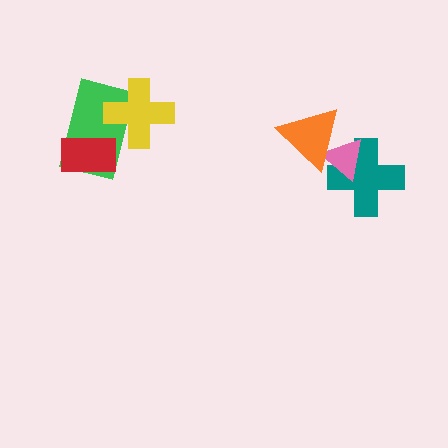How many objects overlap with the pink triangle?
2 objects overlap with the pink triangle.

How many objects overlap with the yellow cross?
1 object overlaps with the yellow cross.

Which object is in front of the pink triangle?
The orange triangle is in front of the pink triangle.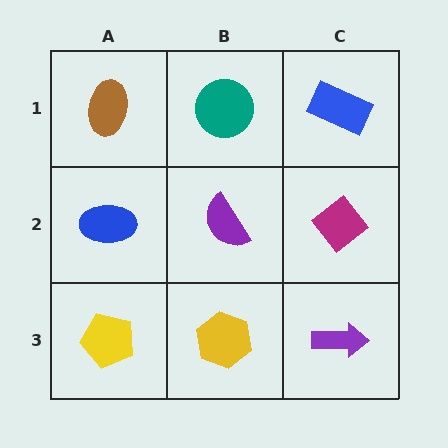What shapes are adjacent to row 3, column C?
A magenta diamond (row 2, column C), a yellow hexagon (row 3, column B).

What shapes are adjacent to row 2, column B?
A teal circle (row 1, column B), a yellow hexagon (row 3, column B), a blue ellipse (row 2, column A), a magenta diamond (row 2, column C).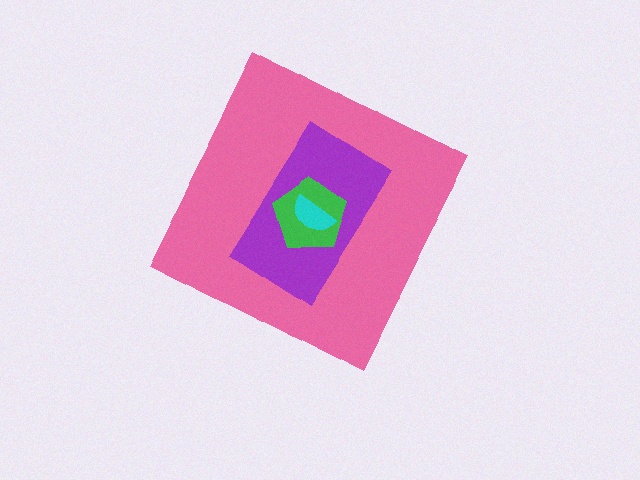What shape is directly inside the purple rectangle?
The green pentagon.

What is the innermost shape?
The cyan semicircle.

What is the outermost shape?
The pink diamond.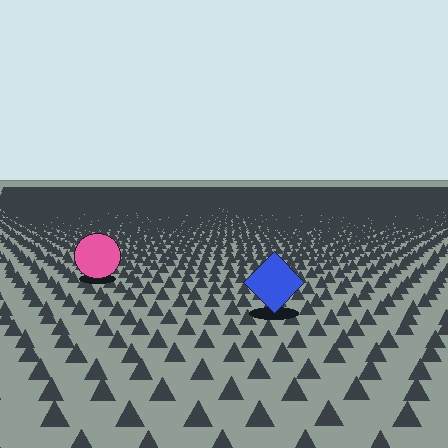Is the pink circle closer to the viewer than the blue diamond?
No. The blue diamond is closer — you can tell from the texture gradient: the ground texture is coarser near it.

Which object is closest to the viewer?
The blue diamond is closest. The texture marks near it are larger and more spread out.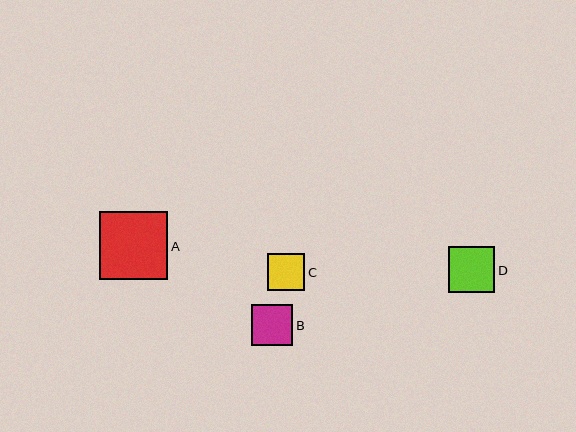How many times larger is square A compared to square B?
Square A is approximately 1.7 times the size of square B.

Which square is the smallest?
Square C is the smallest with a size of approximately 37 pixels.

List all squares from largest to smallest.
From largest to smallest: A, D, B, C.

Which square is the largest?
Square A is the largest with a size of approximately 68 pixels.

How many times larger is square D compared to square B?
Square D is approximately 1.1 times the size of square B.